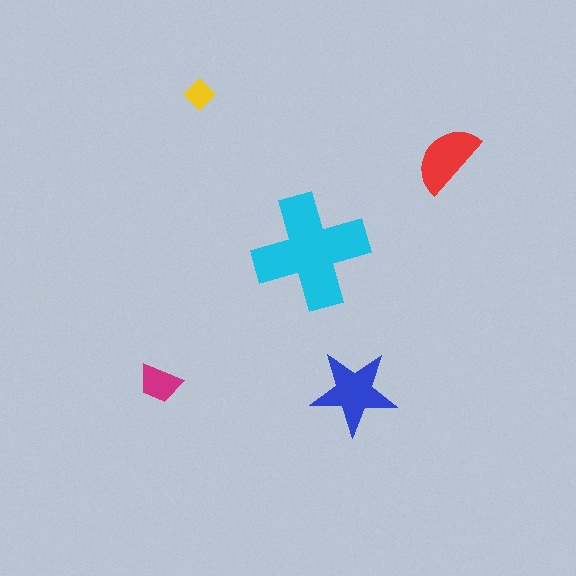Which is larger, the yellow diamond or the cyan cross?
The cyan cross.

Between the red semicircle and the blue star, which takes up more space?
The blue star.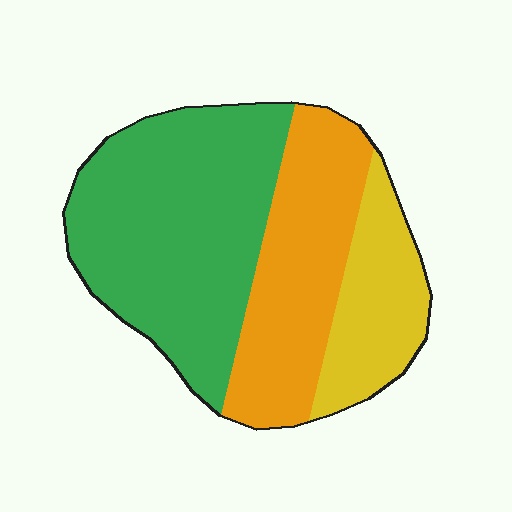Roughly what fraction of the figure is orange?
Orange takes up about one third (1/3) of the figure.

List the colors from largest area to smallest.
From largest to smallest: green, orange, yellow.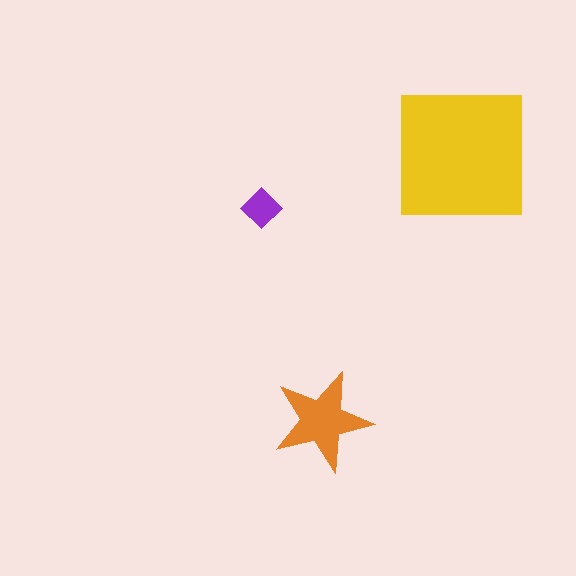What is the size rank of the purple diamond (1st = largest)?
3rd.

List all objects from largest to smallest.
The yellow square, the orange star, the purple diamond.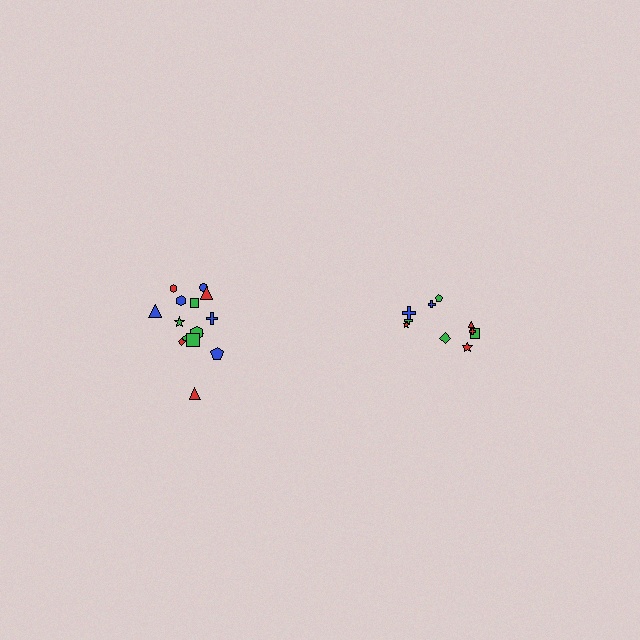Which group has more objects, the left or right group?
The left group.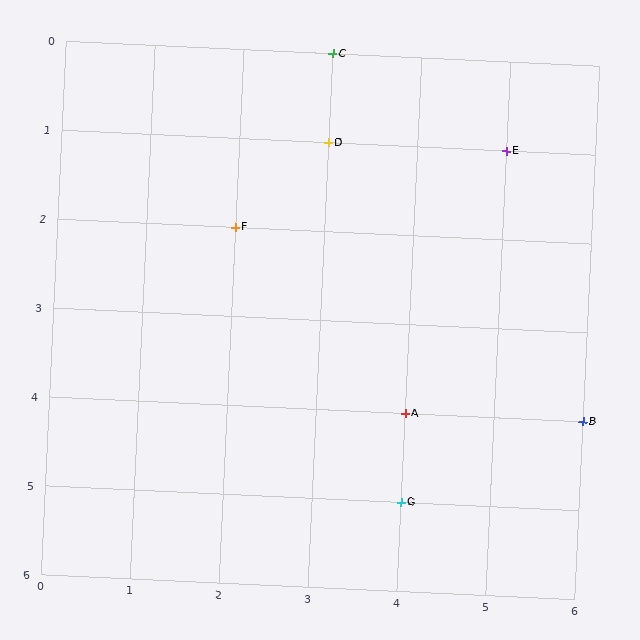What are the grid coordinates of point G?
Point G is at grid coordinates (4, 5).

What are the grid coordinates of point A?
Point A is at grid coordinates (4, 4).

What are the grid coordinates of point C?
Point C is at grid coordinates (3, 0).